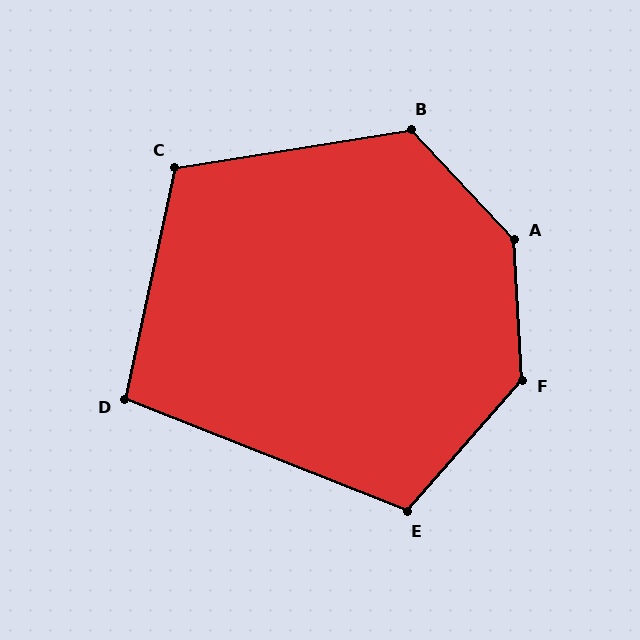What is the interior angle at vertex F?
Approximately 136 degrees (obtuse).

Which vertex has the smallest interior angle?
D, at approximately 100 degrees.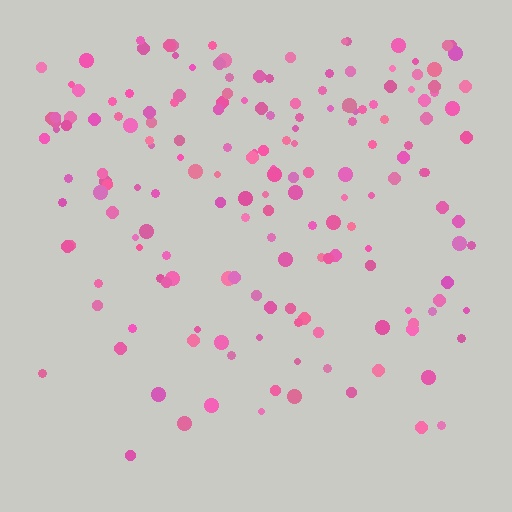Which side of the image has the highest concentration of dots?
The top.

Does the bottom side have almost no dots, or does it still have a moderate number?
Still a moderate number, just noticeably fewer than the top.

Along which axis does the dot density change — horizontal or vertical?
Vertical.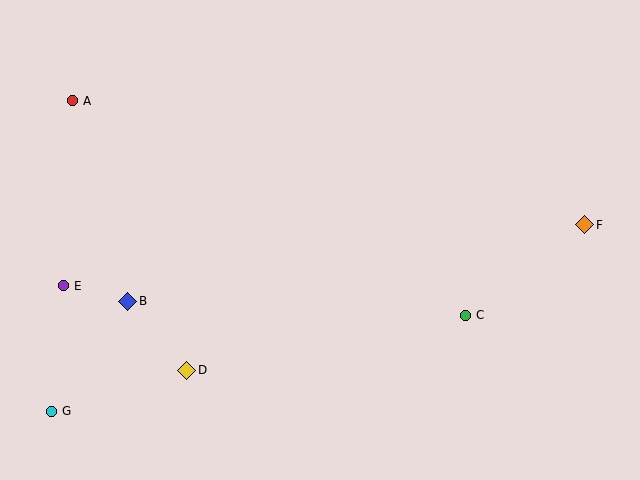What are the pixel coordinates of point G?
Point G is at (51, 411).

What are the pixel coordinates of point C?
Point C is at (465, 315).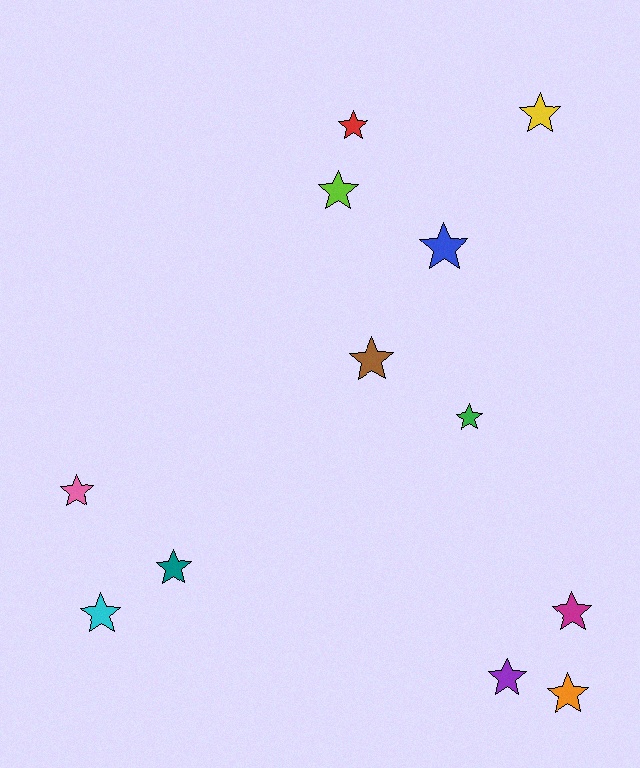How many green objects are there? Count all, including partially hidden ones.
There is 1 green object.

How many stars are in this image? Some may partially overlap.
There are 12 stars.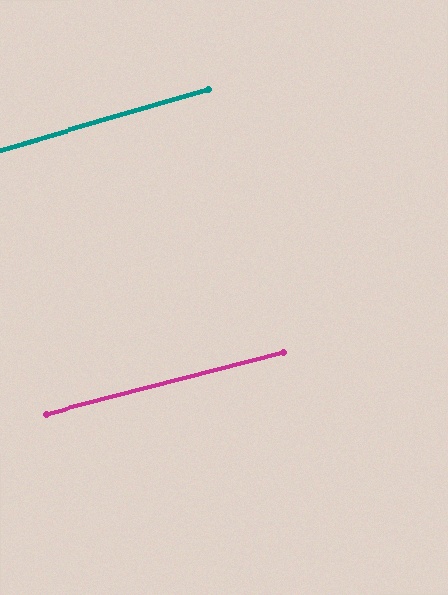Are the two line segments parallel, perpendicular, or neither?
Parallel — their directions differ by only 1.6°.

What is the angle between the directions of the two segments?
Approximately 2 degrees.